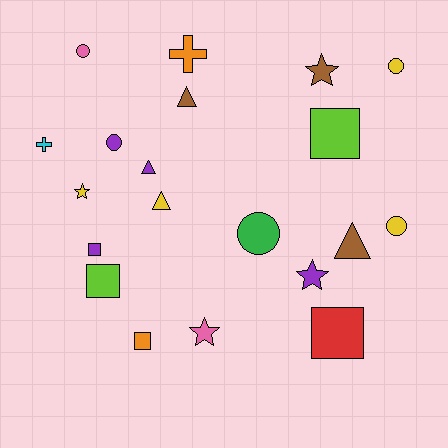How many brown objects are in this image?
There are 3 brown objects.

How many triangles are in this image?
There are 4 triangles.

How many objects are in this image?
There are 20 objects.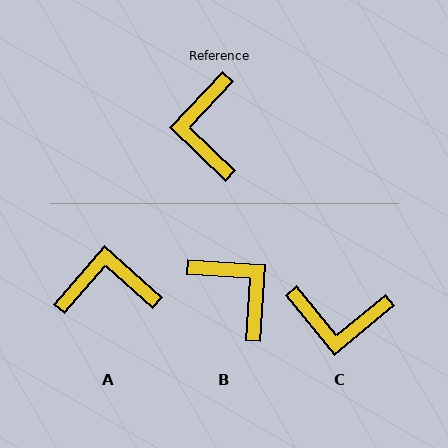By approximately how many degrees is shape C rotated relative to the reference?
Approximately 83 degrees counter-clockwise.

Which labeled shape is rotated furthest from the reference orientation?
B, about 140 degrees away.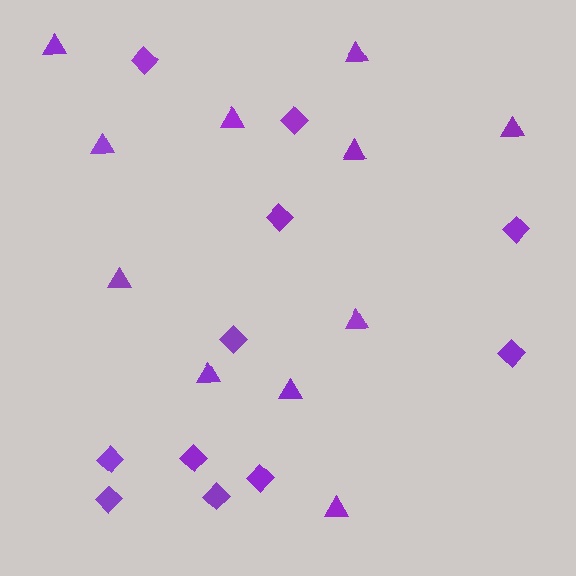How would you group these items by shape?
There are 2 groups: one group of triangles (11) and one group of diamonds (11).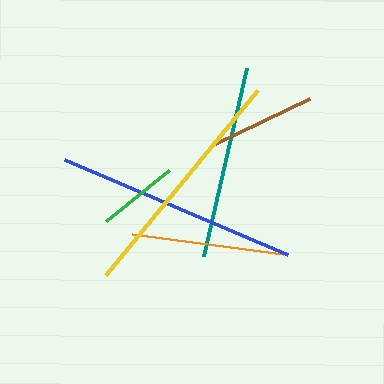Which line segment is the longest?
The blue line is the longest at approximately 242 pixels.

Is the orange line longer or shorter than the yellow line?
The yellow line is longer than the orange line.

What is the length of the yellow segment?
The yellow segment is approximately 239 pixels long.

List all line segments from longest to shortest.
From longest to shortest: blue, yellow, teal, orange, brown, green.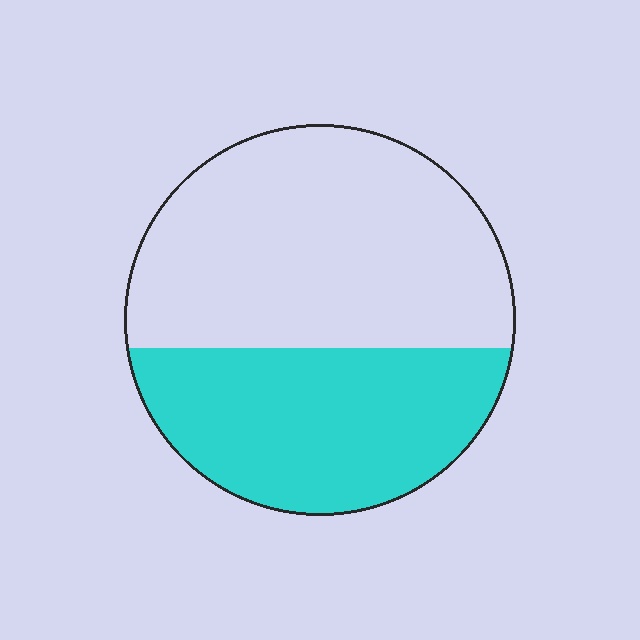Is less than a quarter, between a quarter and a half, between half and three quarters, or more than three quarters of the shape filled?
Between a quarter and a half.